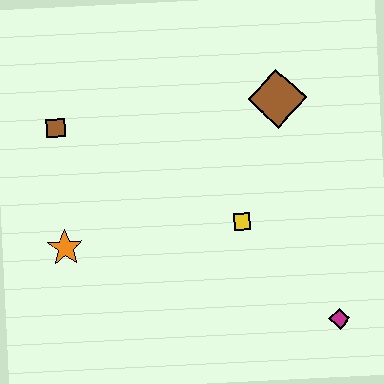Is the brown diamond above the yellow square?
Yes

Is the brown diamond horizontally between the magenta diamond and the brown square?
Yes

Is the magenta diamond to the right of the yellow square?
Yes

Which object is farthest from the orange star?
The magenta diamond is farthest from the orange star.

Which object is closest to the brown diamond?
The yellow square is closest to the brown diamond.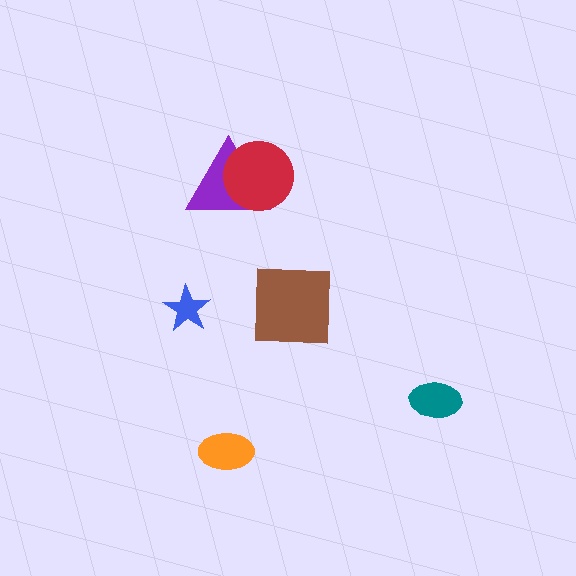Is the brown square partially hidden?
No, no other shape covers it.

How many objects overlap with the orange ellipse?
0 objects overlap with the orange ellipse.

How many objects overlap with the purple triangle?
1 object overlaps with the purple triangle.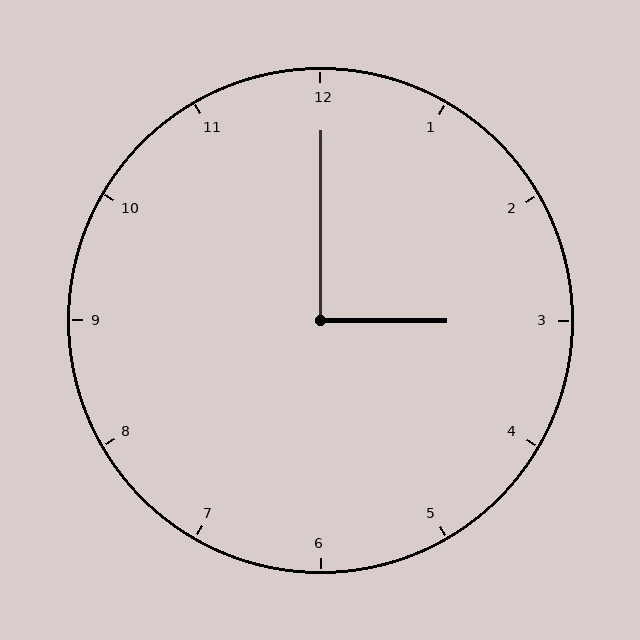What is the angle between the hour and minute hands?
Approximately 90 degrees.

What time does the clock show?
3:00.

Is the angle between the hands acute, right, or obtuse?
It is right.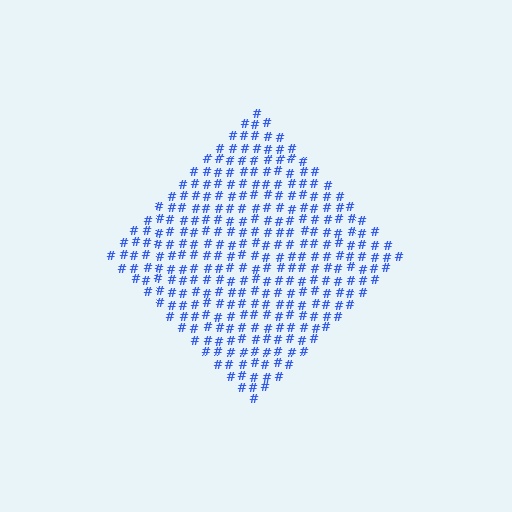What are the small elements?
The small elements are hash symbols.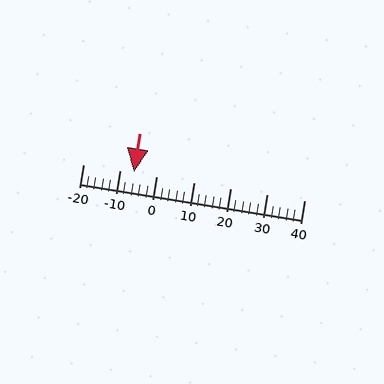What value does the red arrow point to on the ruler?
The red arrow points to approximately -6.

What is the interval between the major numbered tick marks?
The major tick marks are spaced 10 units apart.